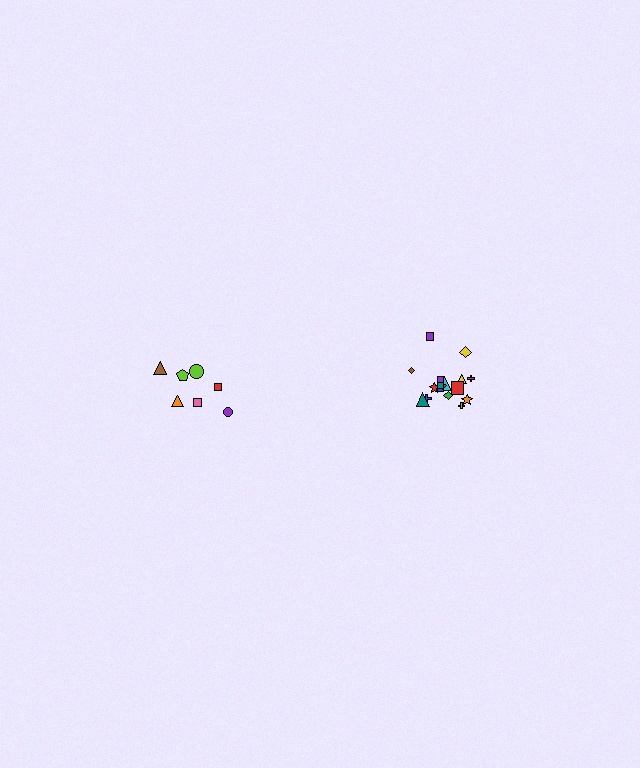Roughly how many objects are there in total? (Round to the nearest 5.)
Roughly 25 objects in total.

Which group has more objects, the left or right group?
The right group.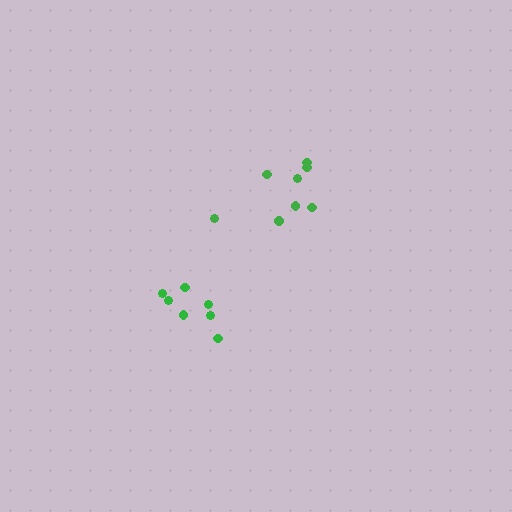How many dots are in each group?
Group 1: 7 dots, Group 2: 8 dots (15 total).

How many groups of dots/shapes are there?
There are 2 groups.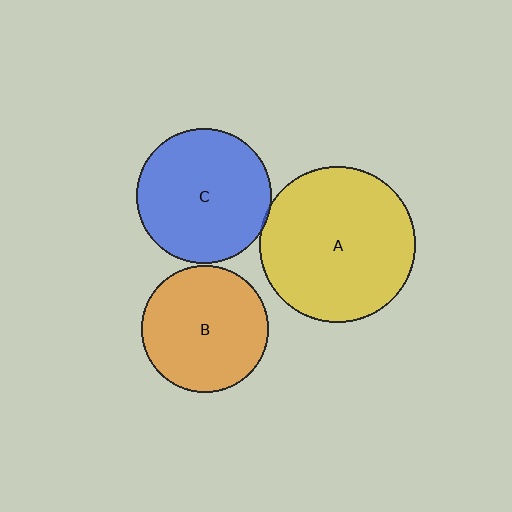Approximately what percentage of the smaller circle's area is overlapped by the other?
Approximately 5%.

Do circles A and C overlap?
Yes.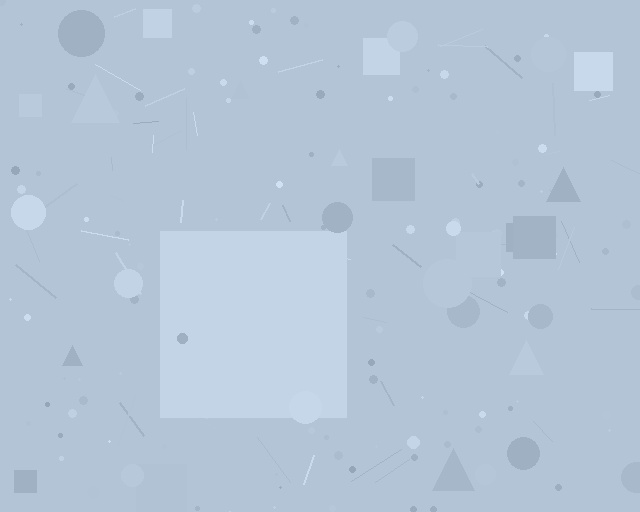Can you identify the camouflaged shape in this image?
The camouflaged shape is a square.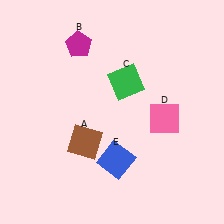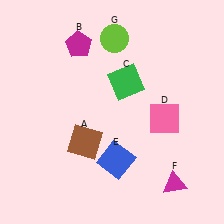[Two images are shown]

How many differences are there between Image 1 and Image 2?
There are 2 differences between the two images.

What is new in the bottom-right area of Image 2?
A magenta triangle (F) was added in the bottom-right area of Image 2.